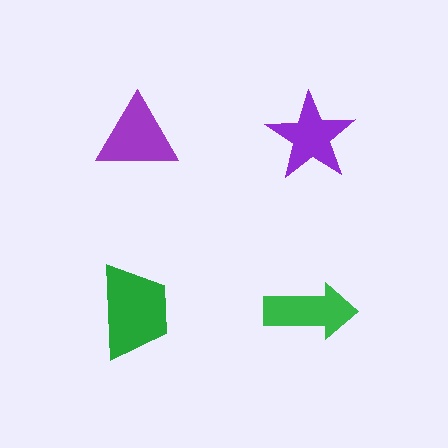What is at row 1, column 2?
A purple star.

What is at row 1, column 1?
A purple triangle.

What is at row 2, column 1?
A green trapezoid.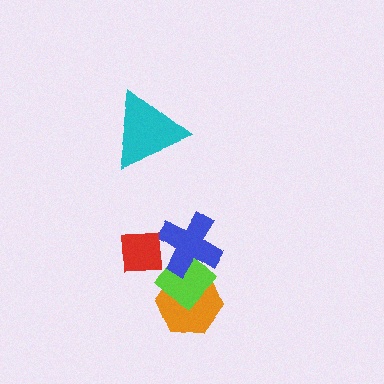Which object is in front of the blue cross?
The red square is in front of the blue cross.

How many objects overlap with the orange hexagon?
2 objects overlap with the orange hexagon.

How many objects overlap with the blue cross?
3 objects overlap with the blue cross.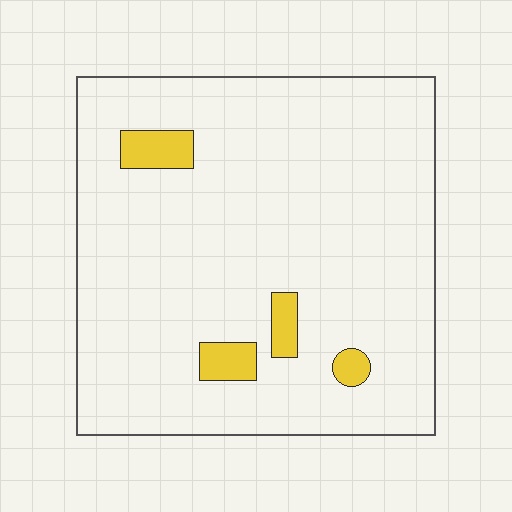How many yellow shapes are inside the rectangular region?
4.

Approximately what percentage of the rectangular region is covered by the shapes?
Approximately 5%.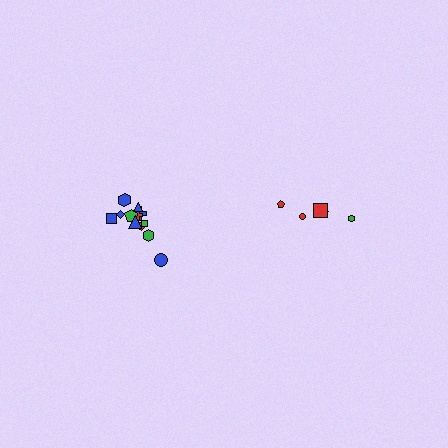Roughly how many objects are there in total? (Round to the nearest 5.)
Roughly 15 objects in total.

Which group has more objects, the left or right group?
The left group.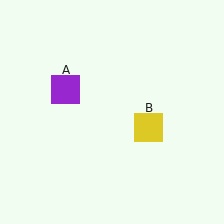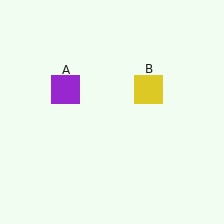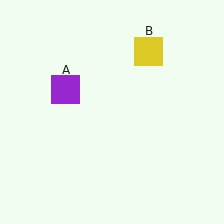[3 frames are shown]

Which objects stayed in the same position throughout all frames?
Purple square (object A) remained stationary.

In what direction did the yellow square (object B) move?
The yellow square (object B) moved up.